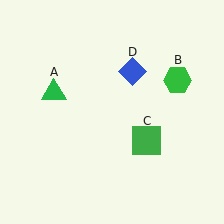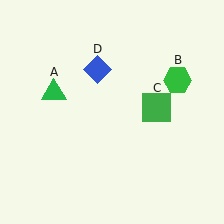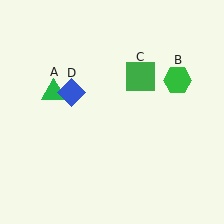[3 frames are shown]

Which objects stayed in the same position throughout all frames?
Green triangle (object A) and green hexagon (object B) remained stationary.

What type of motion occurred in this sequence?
The green square (object C), blue diamond (object D) rotated counterclockwise around the center of the scene.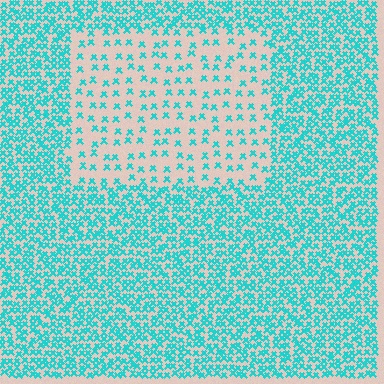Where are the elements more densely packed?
The elements are more densely packed outside the rectangle boundary.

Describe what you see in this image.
The image contains small cyan elements arranged at two different densities. A rectangle-shaped region is visible where the elements are less densely packed than the surrounding area.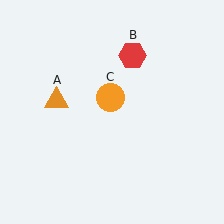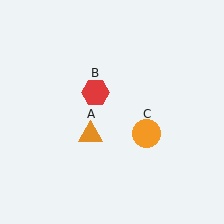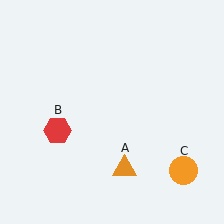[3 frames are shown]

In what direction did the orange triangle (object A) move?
The orange triangle (object A) moved down and to the right.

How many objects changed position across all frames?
3 objects changed position: orange triangle (object A), red hexagon (object B), orange circle (object C).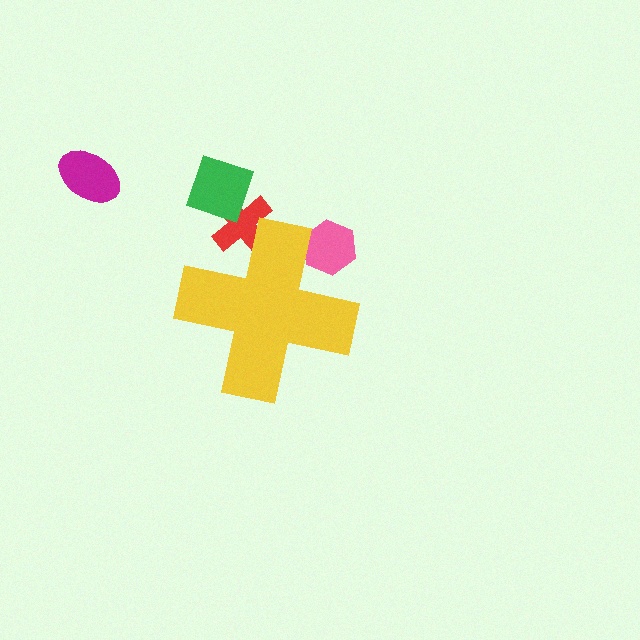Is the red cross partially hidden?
Yes, the red cross is partially hidden behind the yellow cross.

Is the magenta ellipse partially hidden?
No, the magenta ellipse is fully visible.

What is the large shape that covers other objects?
A yellow cross.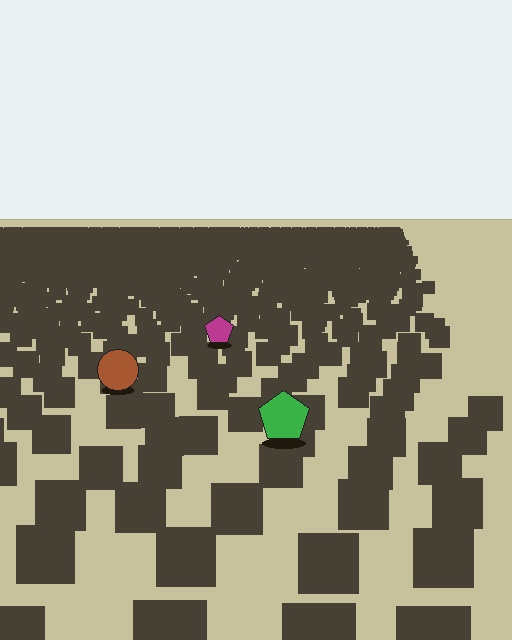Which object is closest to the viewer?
The green pentagon is closest. The texture marks near it are larger and more spread out.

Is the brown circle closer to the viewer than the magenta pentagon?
Yes. The brown circle is closer — you can tell from the texture gradient: the ground texture is coarser near it.